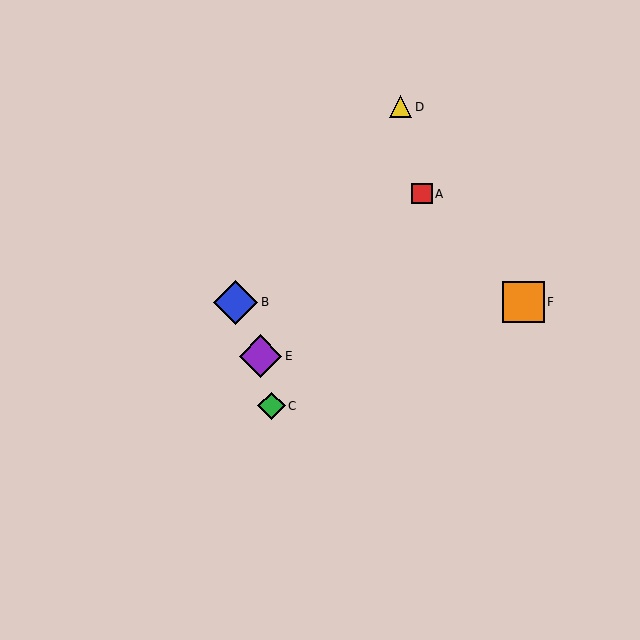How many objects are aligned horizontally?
2 objects (B, F) are aligned horizontally.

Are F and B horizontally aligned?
Yes, both are at y≈302.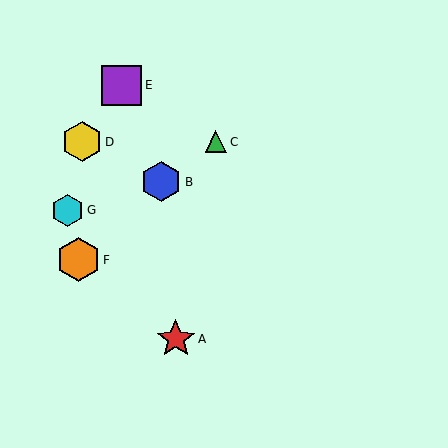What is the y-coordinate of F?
Object F is at y≈260.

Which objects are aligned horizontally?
Objects C, D are aligned horizontally.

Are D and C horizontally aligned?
Yes, both are at y≈142.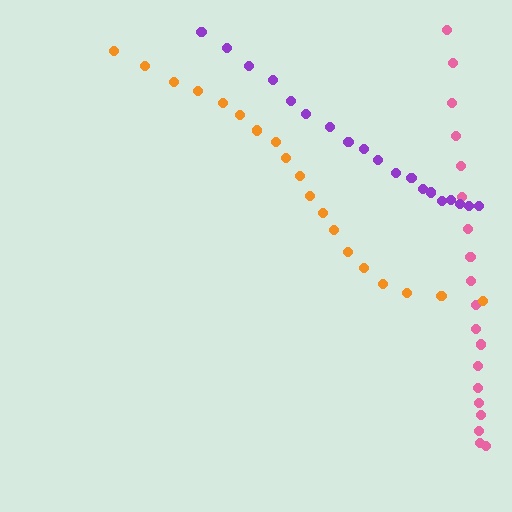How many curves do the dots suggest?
There are 3 distinct paths.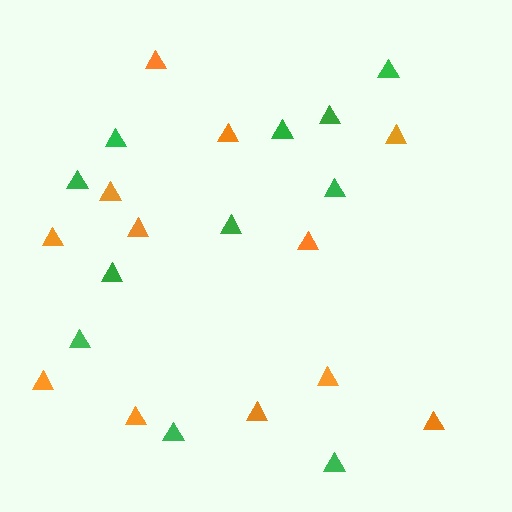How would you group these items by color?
There are 2 groups: one group of orange triangles (12) and one group of green triangles (11).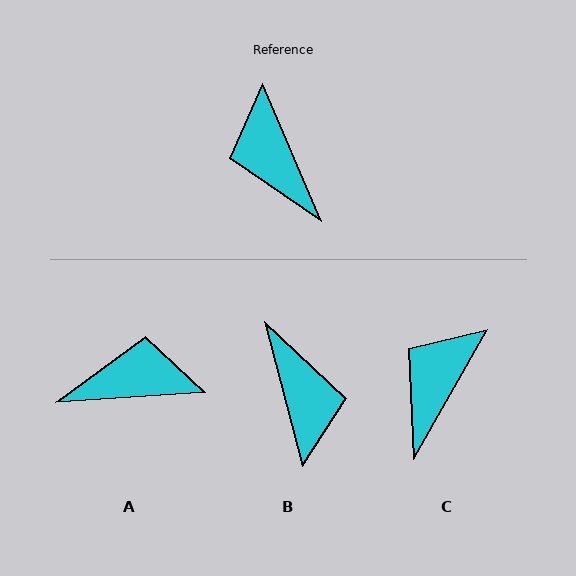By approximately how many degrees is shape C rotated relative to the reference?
Approximately 53 degrees clockwise.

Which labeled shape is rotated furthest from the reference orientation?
B, about 171 degrees away.